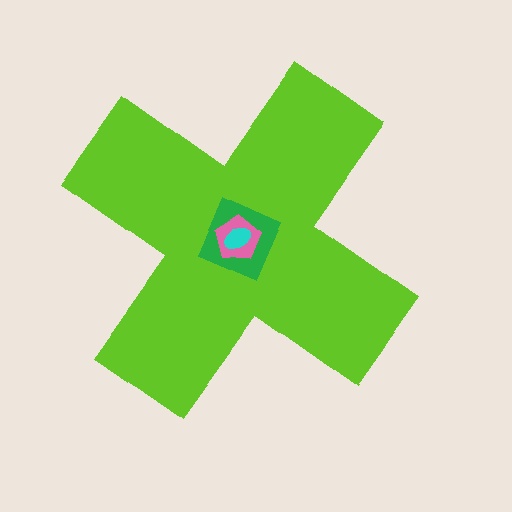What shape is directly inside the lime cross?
The green diamond.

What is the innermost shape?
The cyan ellipse.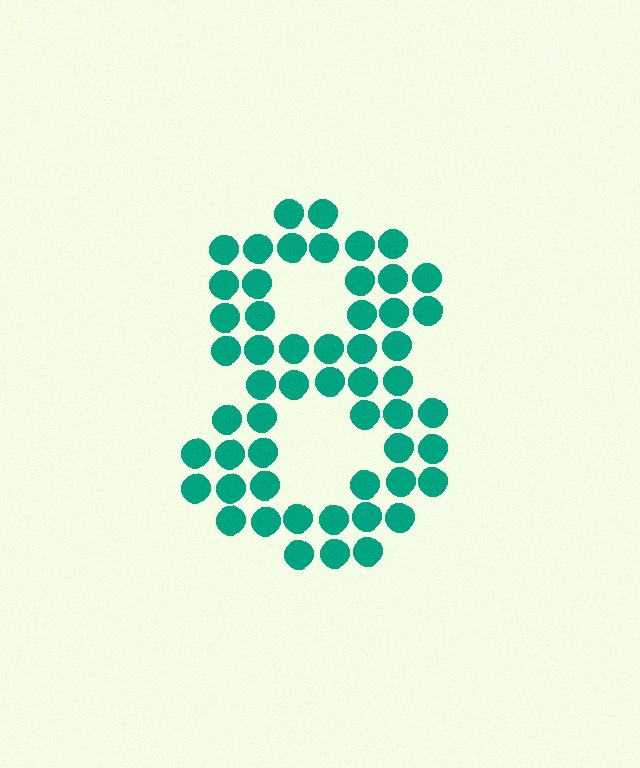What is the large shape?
The large shape is the digit 8.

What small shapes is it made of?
It is made of small circles.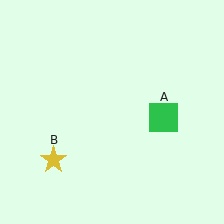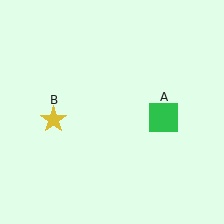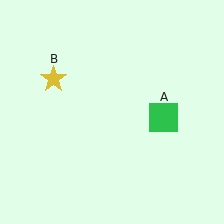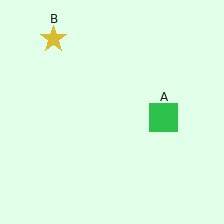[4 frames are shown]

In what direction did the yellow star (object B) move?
The yellow star (object B) moved up.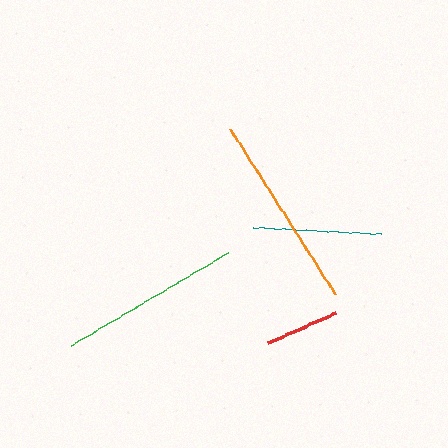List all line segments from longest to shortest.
From longest to shortest: orange, green, teal, red.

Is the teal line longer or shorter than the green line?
The green line is longer than the teal line.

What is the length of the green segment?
The green segment is approximately 182 pixels long.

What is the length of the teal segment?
The teal segment is approximately 128 pixels long.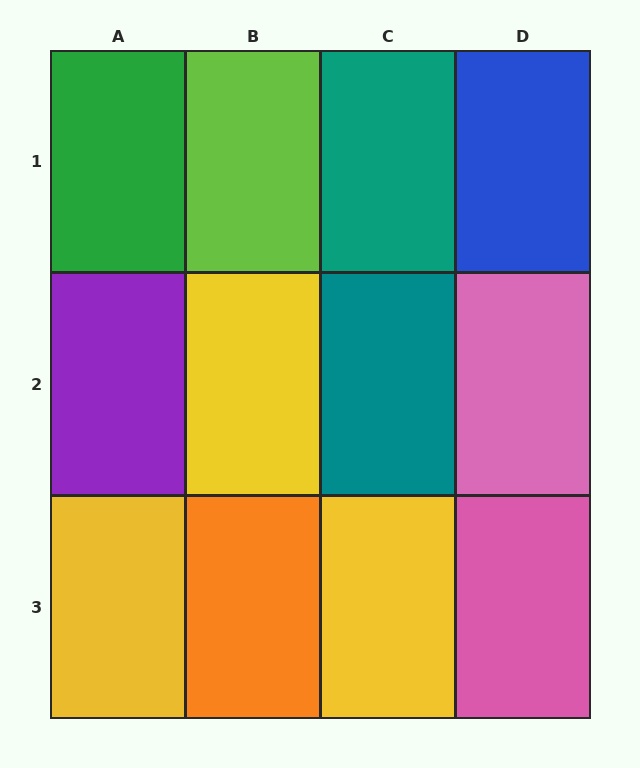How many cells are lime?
1 cell is lime.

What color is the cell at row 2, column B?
Yellow.